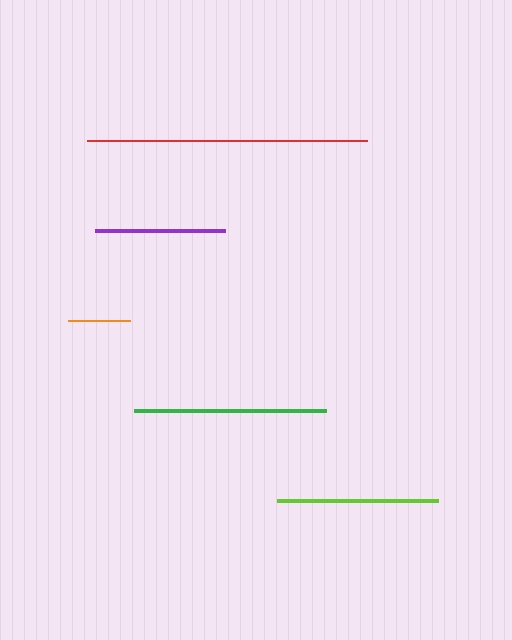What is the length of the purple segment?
The purple segment is approximately 130 pixels long.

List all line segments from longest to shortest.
From longest to shortest: red, green, lime, purple, orange.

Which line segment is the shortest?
The orange line is the shortest at approximately 62 pixels.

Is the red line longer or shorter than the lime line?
The red line is longer than the lime line.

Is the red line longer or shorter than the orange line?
The red line is longer than the orange line.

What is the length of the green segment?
The green segment is approximately 193 pixels long.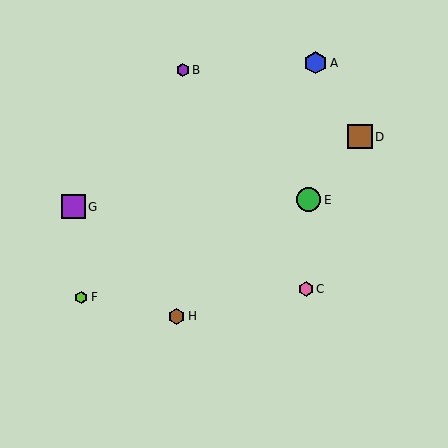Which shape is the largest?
The green circle (labeled E) is the largest.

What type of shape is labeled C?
Shape C is a pink hexagon.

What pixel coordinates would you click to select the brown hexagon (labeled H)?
Click at (177, 316) to select the brown hexagon H.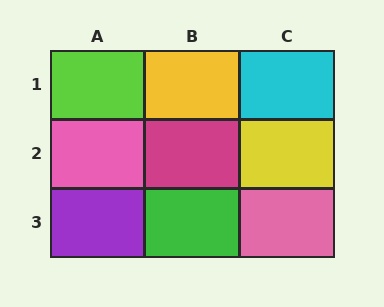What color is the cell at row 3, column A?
Purple.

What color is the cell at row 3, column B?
Green.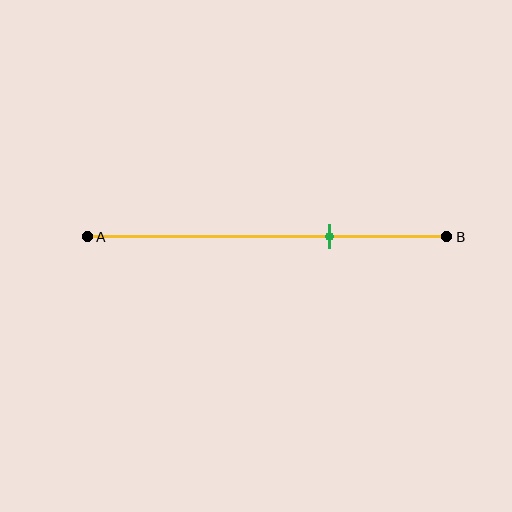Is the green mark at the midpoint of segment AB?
No, the mark is at about 65% from A, not at the 50% midpoint.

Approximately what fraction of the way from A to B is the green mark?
The green mark is approximately 65% of the way from A to B.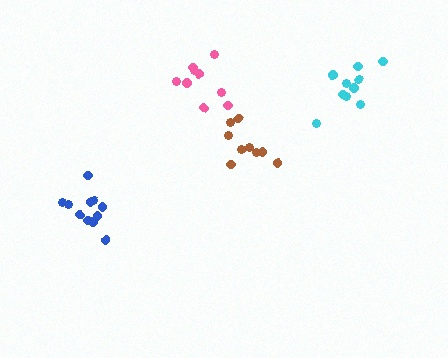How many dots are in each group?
Group 1: 9 dots, Group 2: 11 dots, Group 3: 9 dots, Group 4: 10 dots (39 total).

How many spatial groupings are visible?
There are 4 spatial groupings.